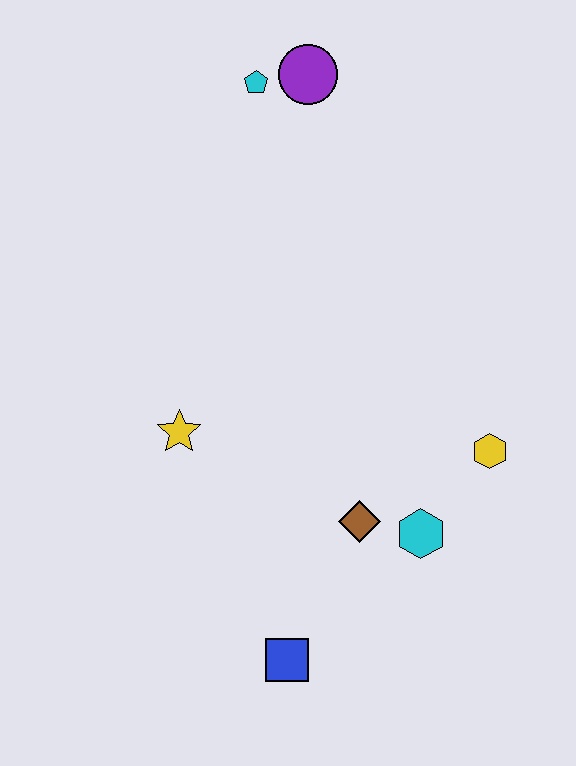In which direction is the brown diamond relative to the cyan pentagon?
The brown diamond is below the cyan pentagon.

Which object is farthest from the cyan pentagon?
The blue square is farthest from the cyan pentagon.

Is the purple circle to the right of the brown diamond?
No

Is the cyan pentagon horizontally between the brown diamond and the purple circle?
No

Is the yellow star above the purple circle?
No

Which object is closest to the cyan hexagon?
The brown diamond is closest to the cyan hexagon.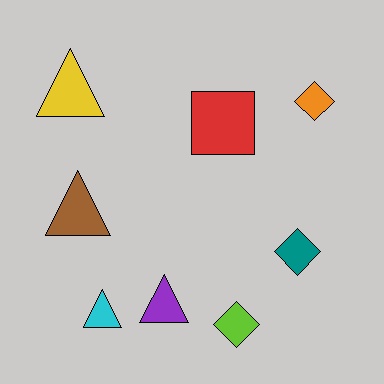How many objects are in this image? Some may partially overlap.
There are 8 objects.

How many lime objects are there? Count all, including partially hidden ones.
There is 1 lime object.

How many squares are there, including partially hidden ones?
There is 1 square.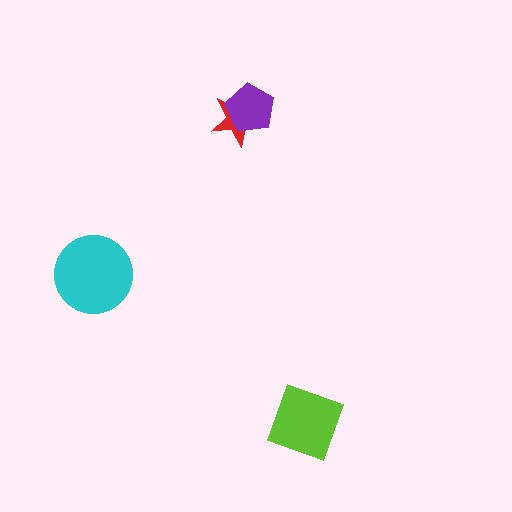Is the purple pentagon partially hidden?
No, no other shape covers it.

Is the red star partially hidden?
Yes, it is partially covered by another shape.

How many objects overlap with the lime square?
0 objects overlap with the lime square.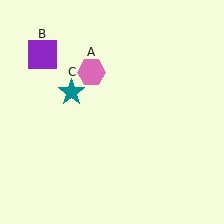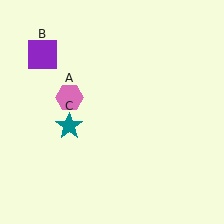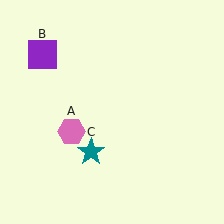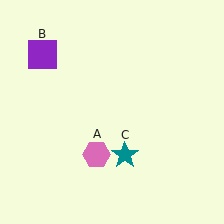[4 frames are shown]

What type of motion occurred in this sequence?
The pink hexagon (object A), teal star (object C) rotated counterclockwise around the center of the scene.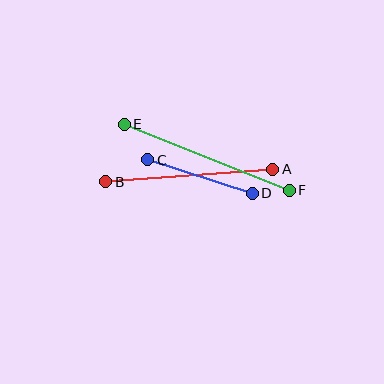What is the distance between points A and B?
The distance is approximately 167 pixels.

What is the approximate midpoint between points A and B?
The midpoint is at approximately (189, 175) pixels.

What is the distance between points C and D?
The distance is approximately 110 pixels.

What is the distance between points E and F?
The distance is approximately 178 pixels.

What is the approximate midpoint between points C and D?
The midpoint is at approximately (200, 176) pixels.